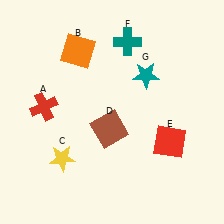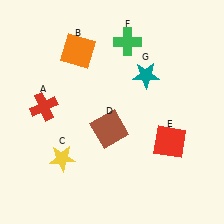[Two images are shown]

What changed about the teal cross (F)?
In Image 1, F is teal. In Image 2, it changed to green.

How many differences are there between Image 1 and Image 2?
There is 1 difference between the two images.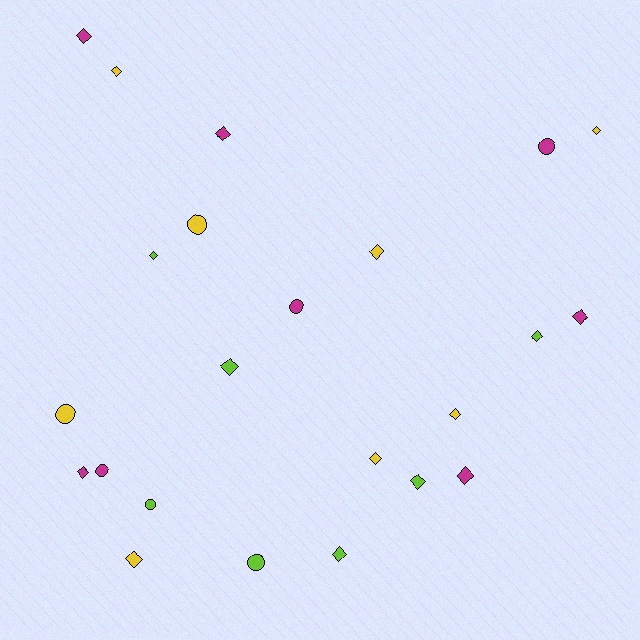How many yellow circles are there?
There are 2 yellow circles.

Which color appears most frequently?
Yellow, with 8 objects.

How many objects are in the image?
There are 23 objects.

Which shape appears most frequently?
Diamond, with 16 objects.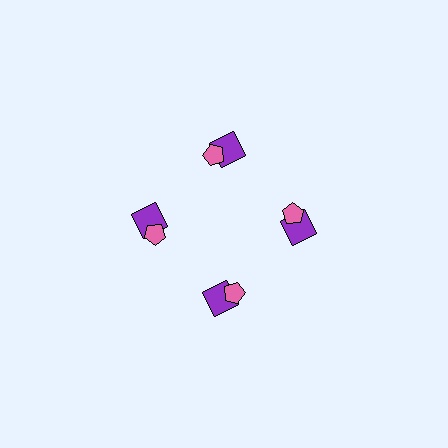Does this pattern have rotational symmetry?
Yes, this pattern has 4-fold rotational symmetry. It looks the same after rotating 90 degrees around the center.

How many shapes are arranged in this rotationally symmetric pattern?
There are 8 shapes, arranged in 4 groups of 2.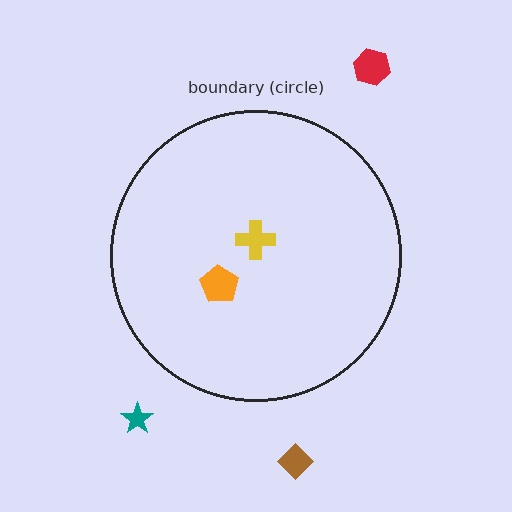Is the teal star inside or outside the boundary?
Outside.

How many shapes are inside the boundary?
2 inside, 3 outside.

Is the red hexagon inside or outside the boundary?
Outside.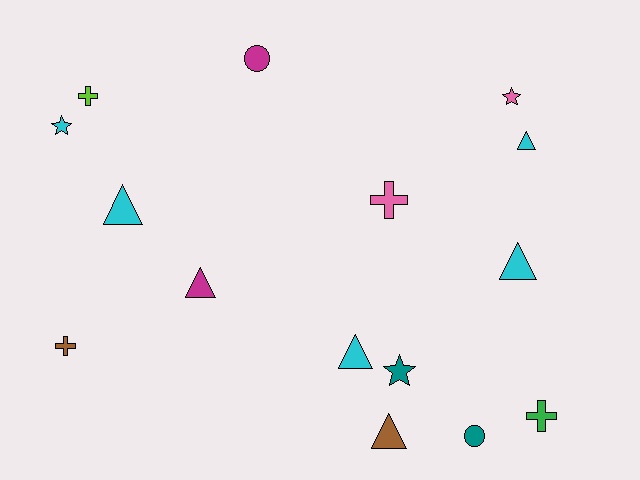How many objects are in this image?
There are 15 objects.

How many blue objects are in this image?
There are no blue objects.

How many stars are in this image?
There are 3 stars.